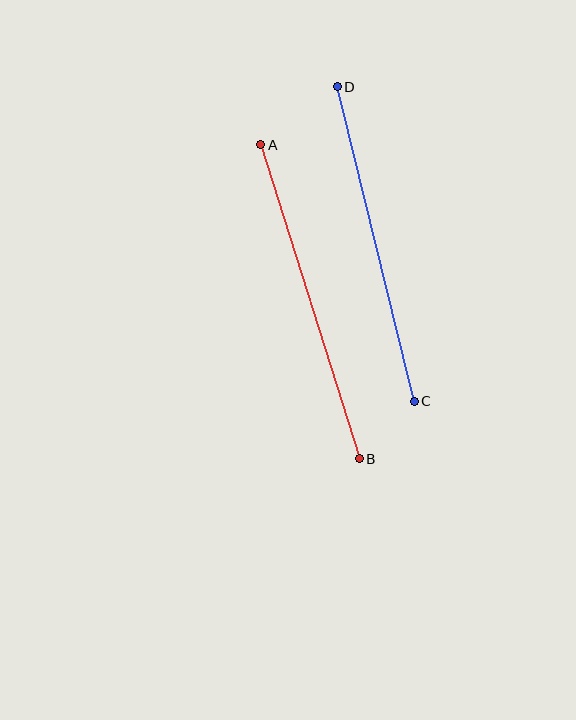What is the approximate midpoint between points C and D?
The midpoint is at approximately (376, 244) pixels.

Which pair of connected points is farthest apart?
Points A and B are farthest apart.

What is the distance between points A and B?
The distance is approximately 329 pixels.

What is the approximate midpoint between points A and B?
The midpoint is at approximately (310, 302) pixels.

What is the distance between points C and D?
The distance is approximately 324 pixels.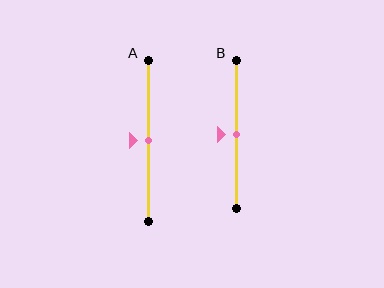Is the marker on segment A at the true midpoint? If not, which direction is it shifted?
Yes, the marker on segment A is at the true midpoint.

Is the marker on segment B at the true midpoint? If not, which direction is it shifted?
Yes, the marker on segment B is at the true midpoint.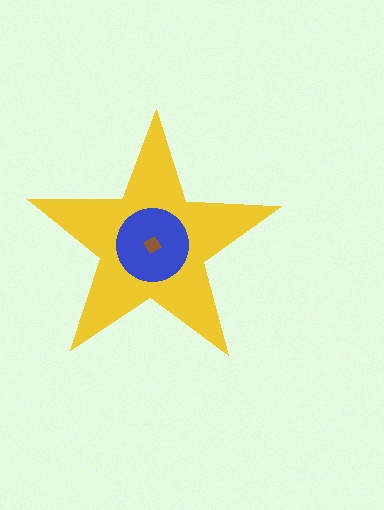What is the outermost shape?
The yellow star.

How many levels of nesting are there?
3.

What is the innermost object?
The brown diamond.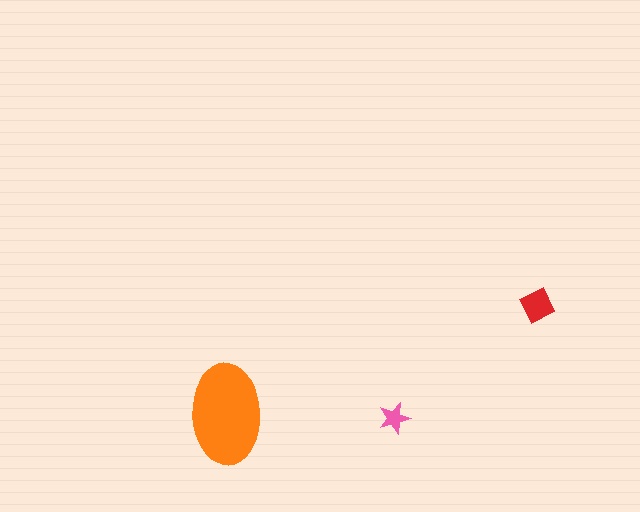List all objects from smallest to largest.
The pink star, the red square, the orange ellipse.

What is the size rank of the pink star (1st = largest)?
3rd.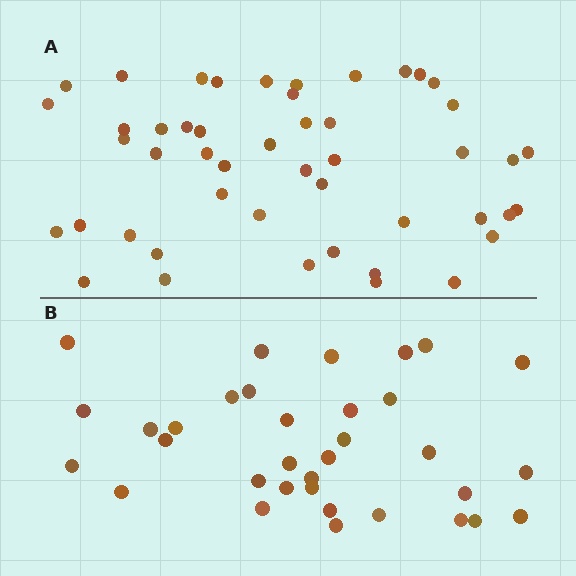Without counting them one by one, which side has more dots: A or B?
Region A (the top region) has more dots.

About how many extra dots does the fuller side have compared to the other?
Region A has approximately 15 more dots than region B.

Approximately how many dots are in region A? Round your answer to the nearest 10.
About 50 dots. (The exact count is 48, which rounds to 50.)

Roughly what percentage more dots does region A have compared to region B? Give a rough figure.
About 40% more.